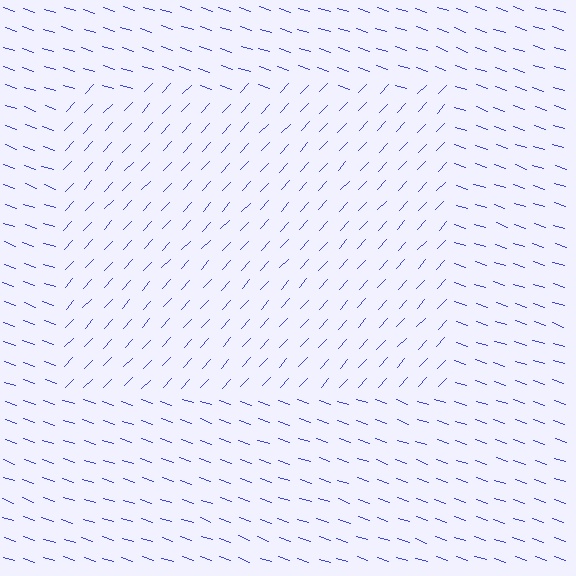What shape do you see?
I see a rectangle.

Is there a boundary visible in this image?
Yes, there is a texture boundary formed by a change in line orientation.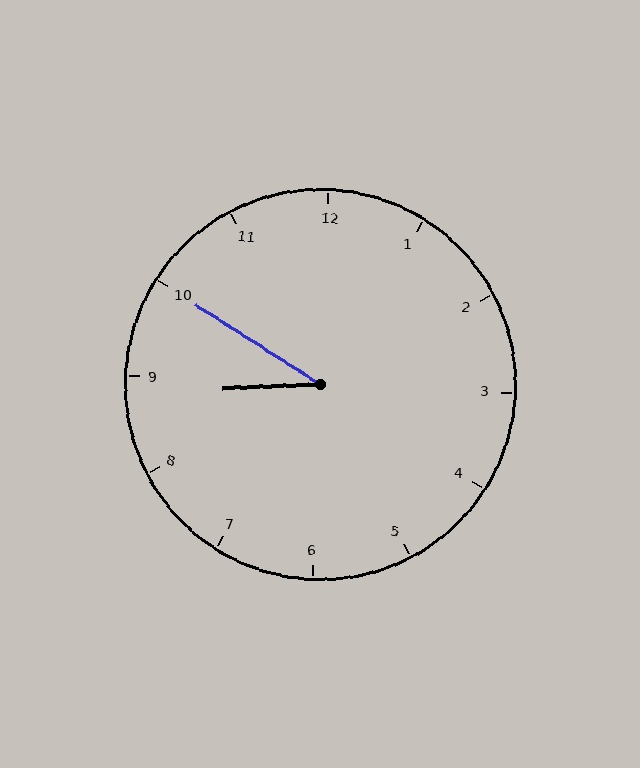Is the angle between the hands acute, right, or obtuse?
It is acute.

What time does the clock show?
8:50.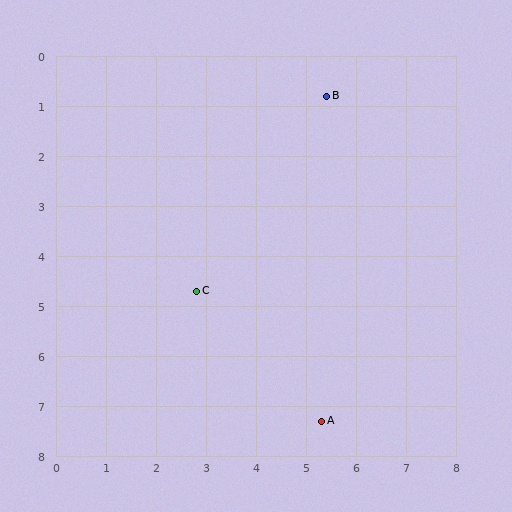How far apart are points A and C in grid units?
Points A and C are about 3.6 grid units apart.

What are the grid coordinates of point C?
Point C is at approximately (2.8, 4.7).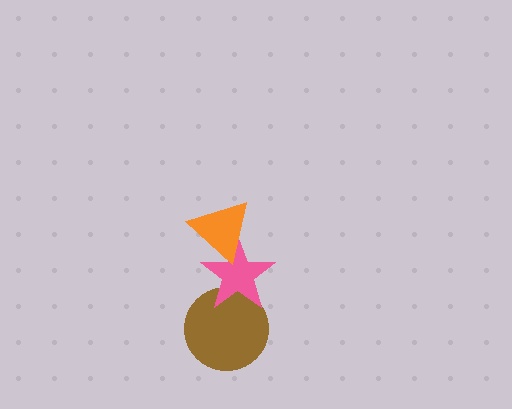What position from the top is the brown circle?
The brown circle is 3rd from the top.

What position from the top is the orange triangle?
The orange triangle is 1st from the top.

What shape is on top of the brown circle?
The pink star is on top of the brown circle.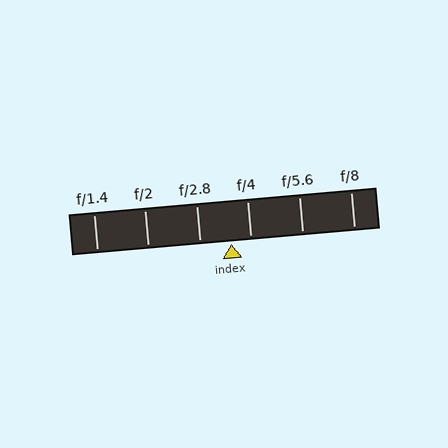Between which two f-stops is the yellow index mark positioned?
The index mark is between f/2.8 and f/4.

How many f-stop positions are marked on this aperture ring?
There are 6 f-stop positions marked.